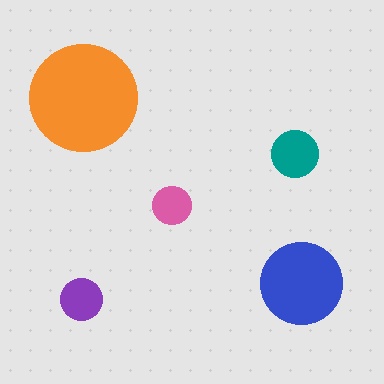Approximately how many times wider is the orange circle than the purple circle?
About 2.5 times wider.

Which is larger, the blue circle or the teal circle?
The blue one.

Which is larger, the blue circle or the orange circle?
The orange one.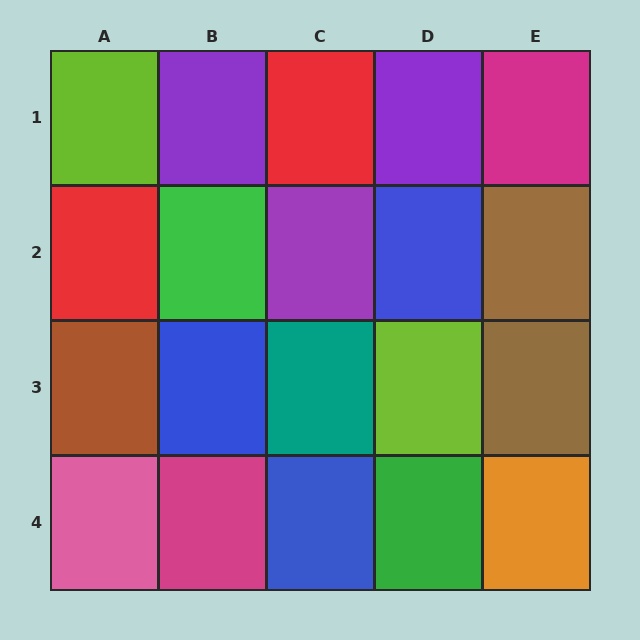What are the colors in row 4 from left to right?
Pink, magenta, blue, green, orange.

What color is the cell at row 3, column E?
Brown.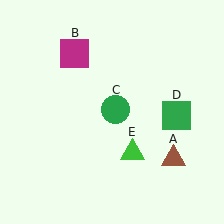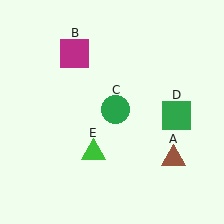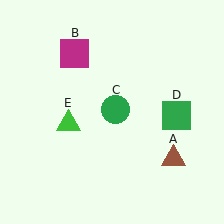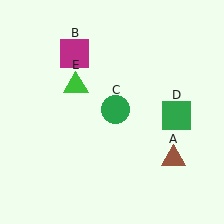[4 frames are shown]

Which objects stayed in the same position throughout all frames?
Brown triangle (object A) and magenta square (object B) and green circle (object C) and green square (object D) remained stationary.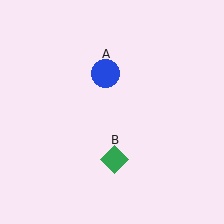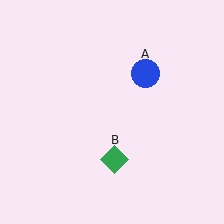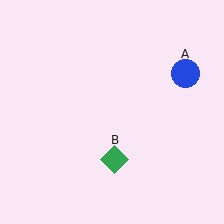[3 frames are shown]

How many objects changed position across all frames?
1 object changed position: blue circle (object A).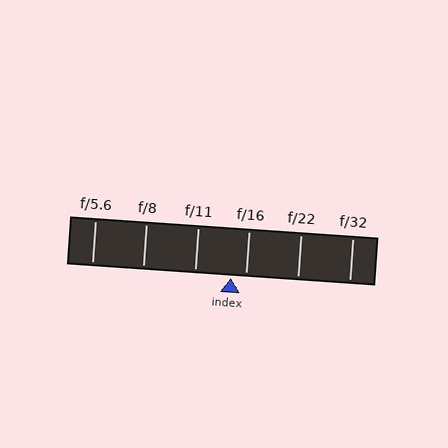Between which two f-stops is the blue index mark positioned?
The index mark is between f/11 and f/16.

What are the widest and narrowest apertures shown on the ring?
The widest aperture shown is f/5.6 and the narrowest is f/32.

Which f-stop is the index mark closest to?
The index mark is closest to f/16.